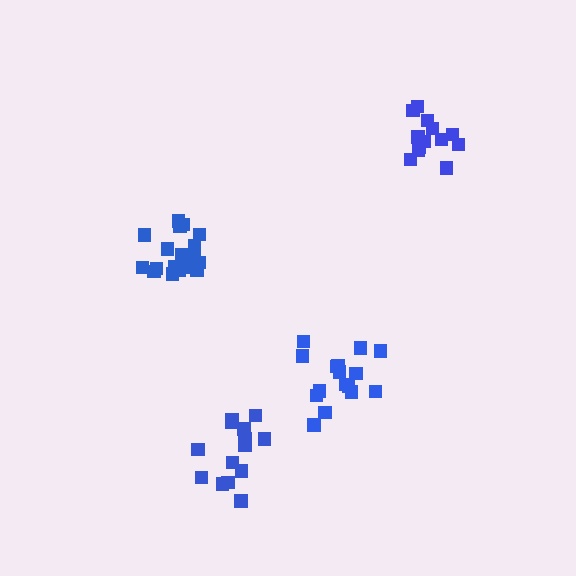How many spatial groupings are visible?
There are 4 spatial groupings.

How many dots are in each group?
Group 1: 14 dots, Group 2: 13 dots, Group 3: 18 dots, Group 4: 16 dots (61 total).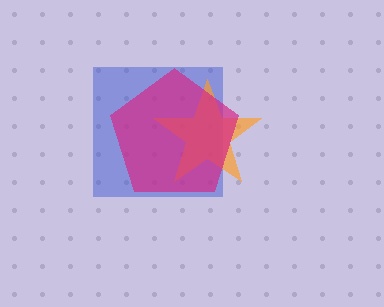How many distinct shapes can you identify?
There are 3 distinct shapes: a blue square, an orange star, a magenta pentagon.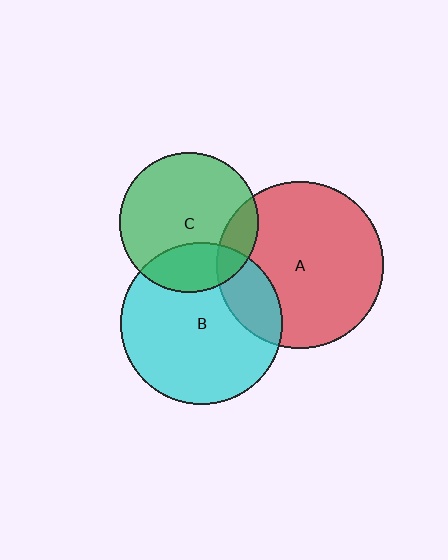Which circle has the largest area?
Circle A (red).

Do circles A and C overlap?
Yes.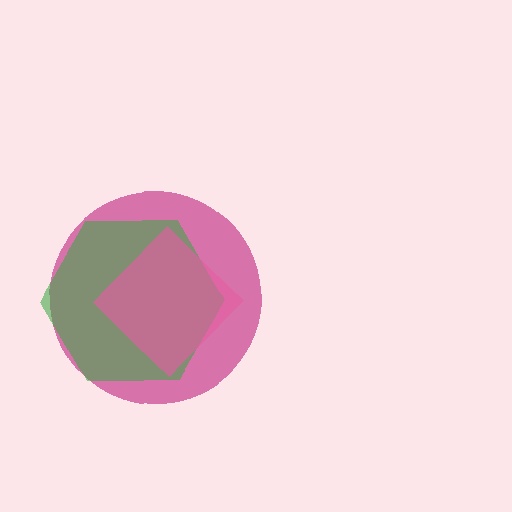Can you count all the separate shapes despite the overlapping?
Yes, there are 3 separate shapes.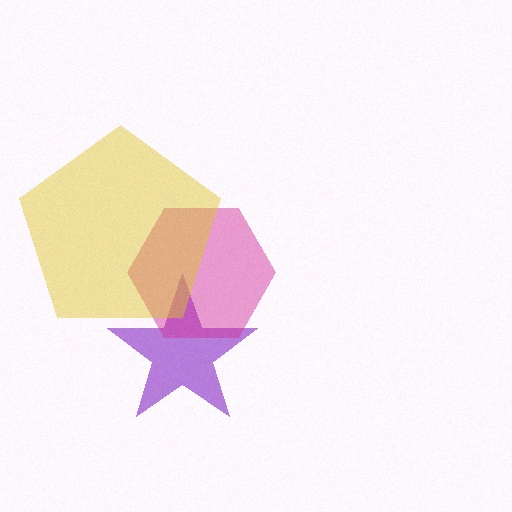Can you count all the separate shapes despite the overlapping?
Yes, there are 3 separate shapes.